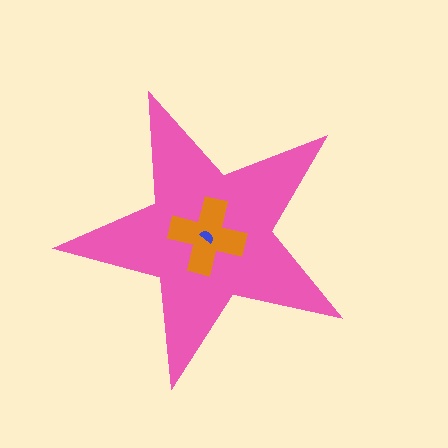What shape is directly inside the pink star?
The orange cross.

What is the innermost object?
The blue semicircle.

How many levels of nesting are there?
3.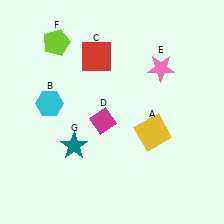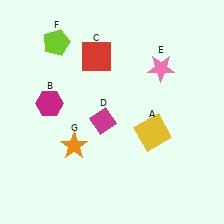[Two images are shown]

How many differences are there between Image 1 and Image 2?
There are 2 differences between the two images.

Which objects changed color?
B changed from cyan to magenta. G changed from teal to orange.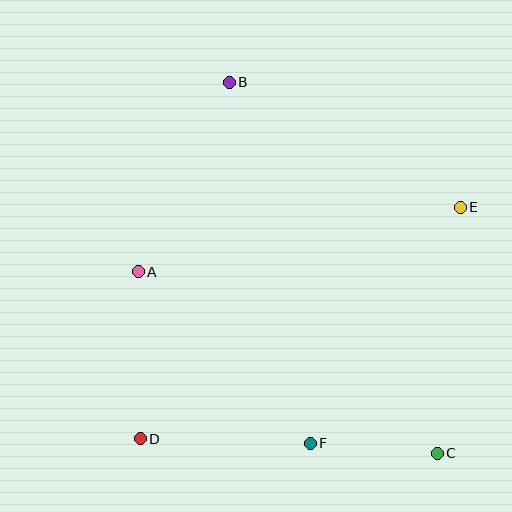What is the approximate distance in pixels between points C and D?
The distance between C and D is approximately 297 pixels.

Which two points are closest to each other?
Points C and F are closest to each other.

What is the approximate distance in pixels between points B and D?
The distance between B and D is approximately 367 pixels.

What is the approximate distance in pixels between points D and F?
The distance between D and F is approximately 170 pixels.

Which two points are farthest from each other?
Points B and C are farthest from each other.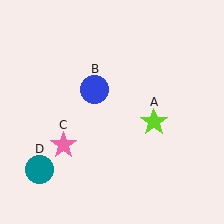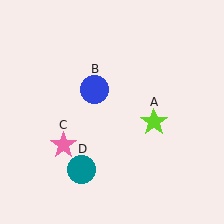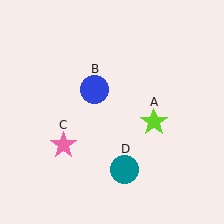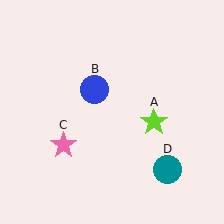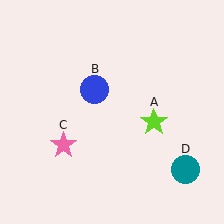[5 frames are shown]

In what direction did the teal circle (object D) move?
The teal circle (object D) moved right.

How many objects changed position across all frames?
1 object changed position: teal circle (object D).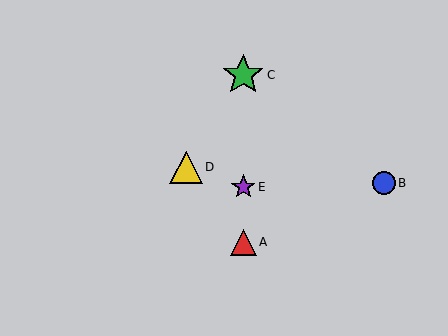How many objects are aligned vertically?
3 objects (A, C, E) are aligned vertically.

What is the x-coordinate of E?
Object E is at x≈243.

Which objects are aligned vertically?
Objects A, C, E are aligned vertically.